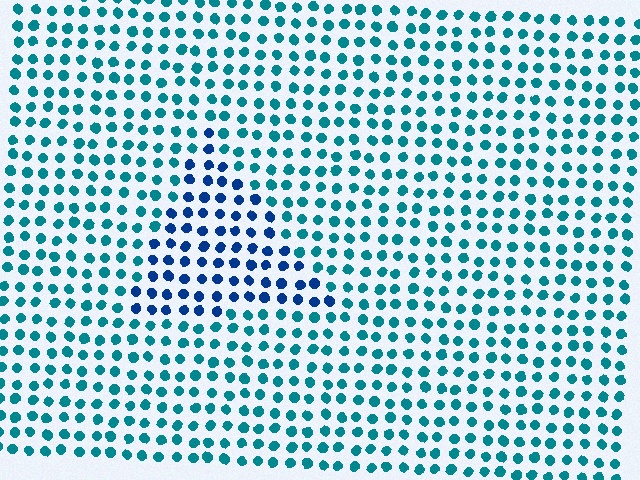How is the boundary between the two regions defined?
The boundary is defined purely by a slight shift in hue (about 34 degrees). Spacing, size, and orientation are identical on both sides.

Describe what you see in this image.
The image is filled with small teal elements in a uniform arrangement. A triangle-shaped region is visible where the elements are tinted to a slightly different hue, forming a subtle color boundary.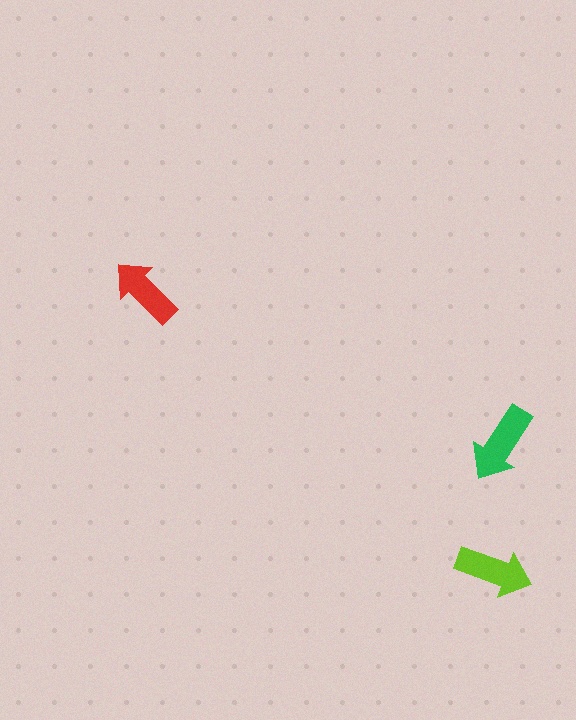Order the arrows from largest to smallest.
the green one, the lime one, the red one.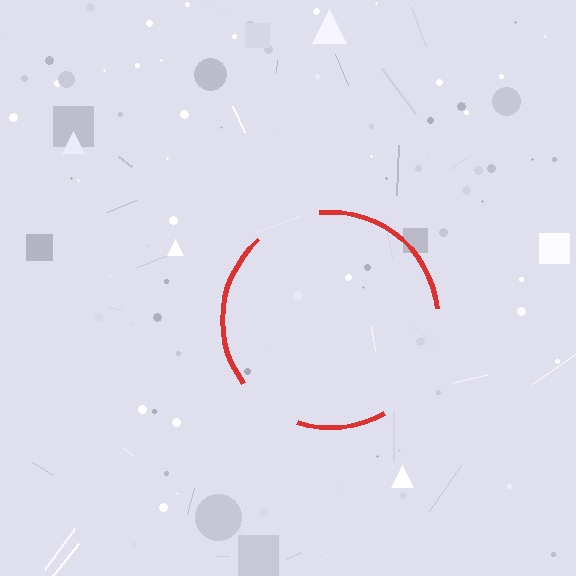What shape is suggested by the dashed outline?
The dashed outline suggests a circle.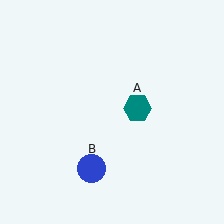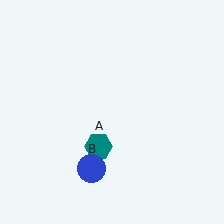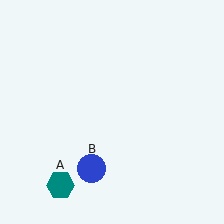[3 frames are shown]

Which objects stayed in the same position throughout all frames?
Blue circle (object B) remained stationary.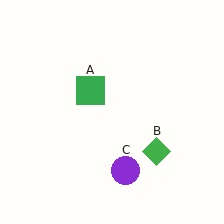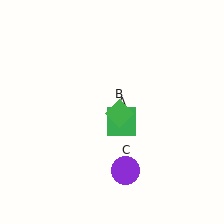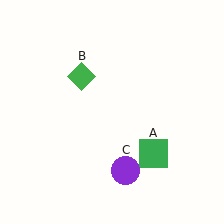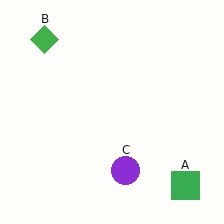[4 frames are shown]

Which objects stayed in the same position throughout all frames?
Purple circle (object C) remained stationary.